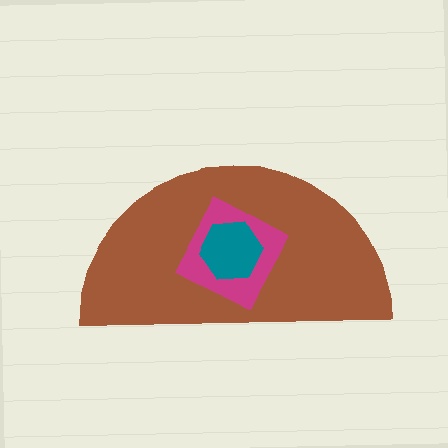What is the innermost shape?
The teal hexagon.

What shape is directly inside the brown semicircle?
The magenta square.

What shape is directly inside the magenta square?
The teal hexagon.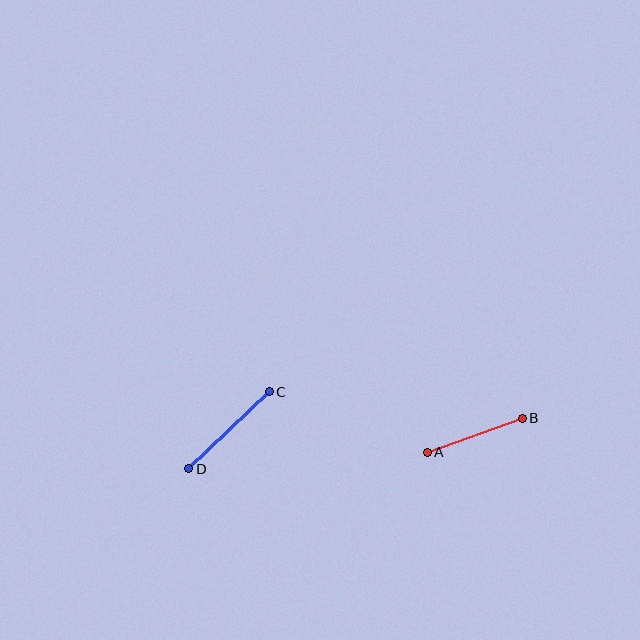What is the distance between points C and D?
The distance is approximately 112 pixels.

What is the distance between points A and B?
The distance is approximately 101 pixels.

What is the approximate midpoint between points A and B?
The midpoint is at approximately (475, 435) pixels.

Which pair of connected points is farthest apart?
Points C and D are farthest apart.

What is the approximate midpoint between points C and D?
The midpoint is at approximately (229, 430) pixels.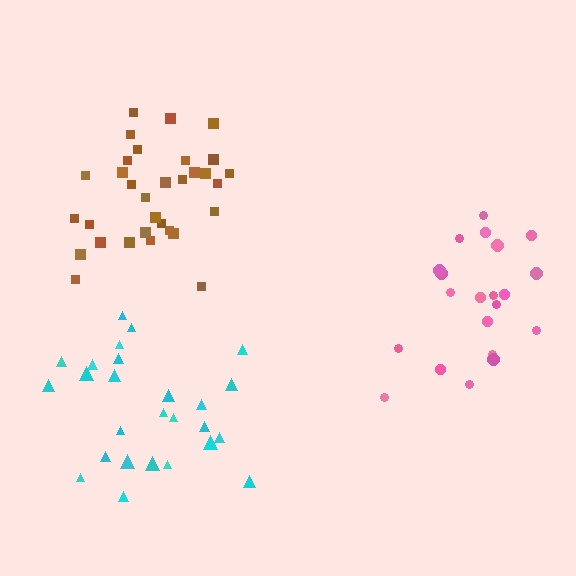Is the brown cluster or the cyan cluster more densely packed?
Brown.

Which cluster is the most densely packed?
Brown.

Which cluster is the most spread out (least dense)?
Cyan.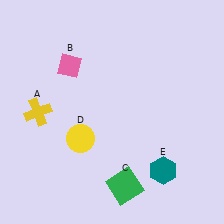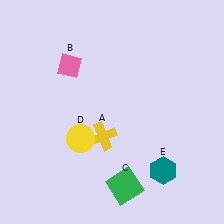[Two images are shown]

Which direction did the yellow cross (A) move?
The yellow cross (A) moved right.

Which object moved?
The yellow cross (A) moved right.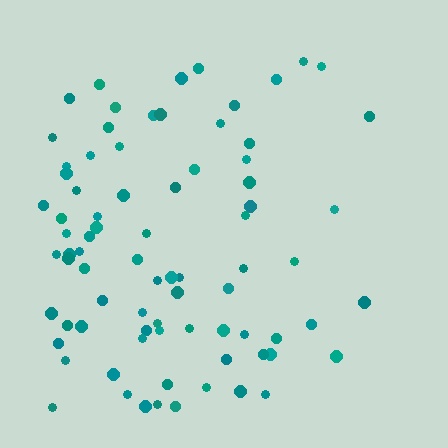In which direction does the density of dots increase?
From right to left, with the left side densest.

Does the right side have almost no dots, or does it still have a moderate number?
Still a moderate number, just noticeably fewer than the left.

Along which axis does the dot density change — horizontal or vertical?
Horizontal.